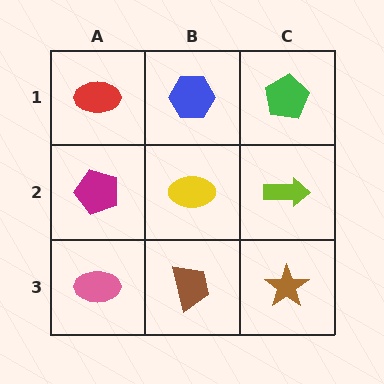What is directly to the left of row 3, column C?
A brown trapezoid.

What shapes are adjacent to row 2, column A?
A red ellipse (row 1, column A), a pink ellipse (row 3, column A), a yellow ellipse (row 2, column B).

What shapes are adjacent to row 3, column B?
A yellow ellipse (row 2, column B), a pink ellipse (row 3, column A), a brown star (row 3, column C).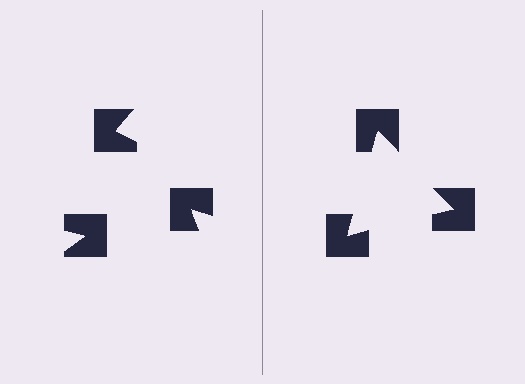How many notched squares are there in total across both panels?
6 — 3 on each side.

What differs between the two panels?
The notched squares are positioned identically on both sides; only the wedge orientations differ. On the right they align to a triangle; on the left they are misaligned.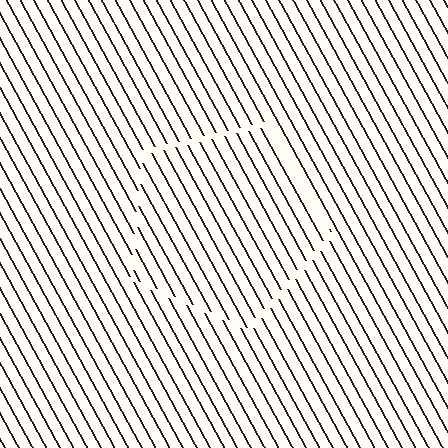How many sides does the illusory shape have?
5 sides — the line-ends trace a pentagon.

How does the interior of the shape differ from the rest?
The interior of the shape contains the same grating, shifted by half a period — the contour is defined by the phase discontinuity where line-ends from the inner and outer gratings abut.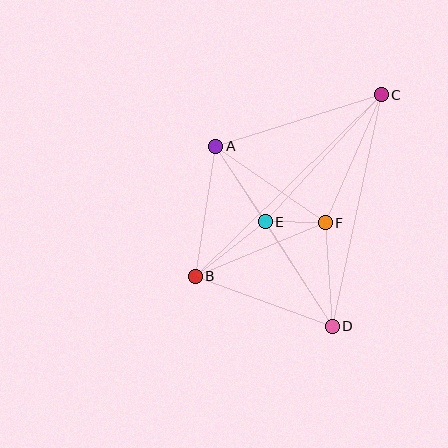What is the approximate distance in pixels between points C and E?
The distance between C and E is approximately 172 pixels.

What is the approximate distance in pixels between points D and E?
The distance between D and E is approximately 124 pixels.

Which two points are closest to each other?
Points E and F are closest to each other.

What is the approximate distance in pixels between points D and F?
The distance between D and F is approximately 104 pixels.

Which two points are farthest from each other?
Points B and C are farthest from each other.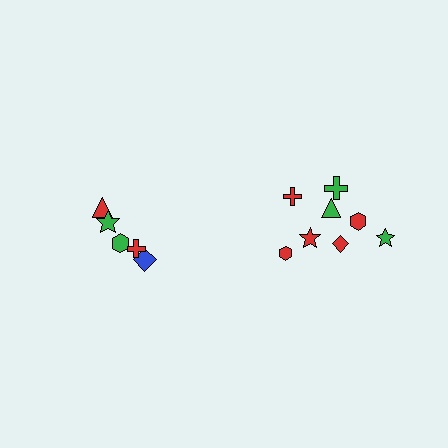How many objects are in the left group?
There are 5 objects.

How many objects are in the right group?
There are 8 objects.